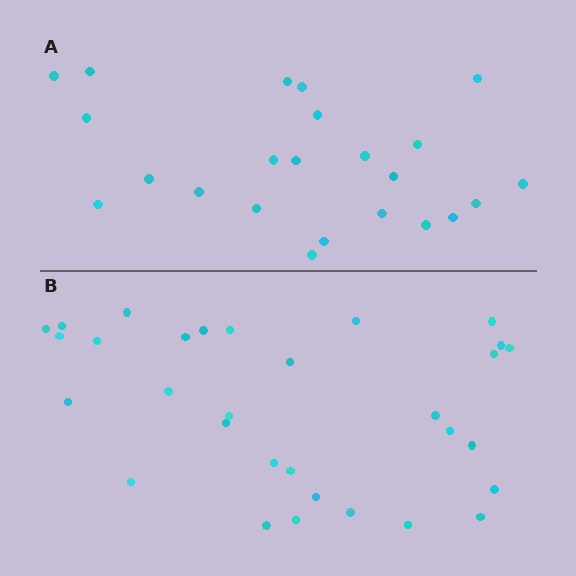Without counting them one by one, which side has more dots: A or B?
Region B (the bottom region) has more dots.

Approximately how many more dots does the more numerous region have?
Region B has roughly 8 or so more dots than region A.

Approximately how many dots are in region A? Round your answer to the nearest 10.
About 20 dots. (The exact count is 23, which rounds to 20.)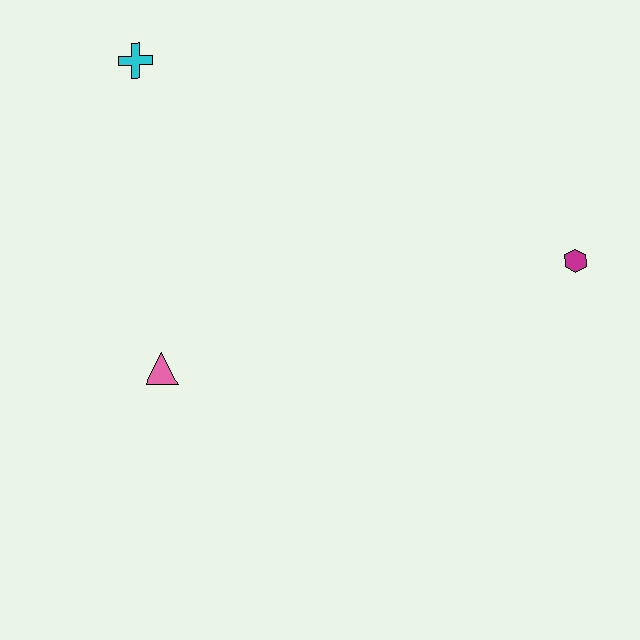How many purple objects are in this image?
There are no purple objects.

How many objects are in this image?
There are 3 objects.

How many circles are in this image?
There are no circles.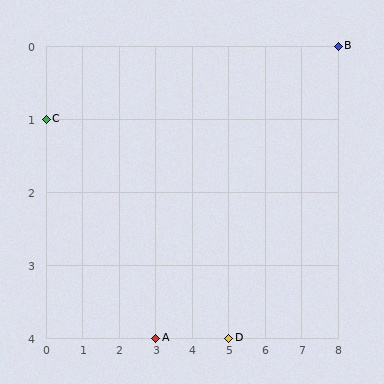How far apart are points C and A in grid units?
Points C and A are 3 columns and 3 rows apart (about 4.2 grid units diagonally).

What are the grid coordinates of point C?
Point C is at grid coordinates (0, 1).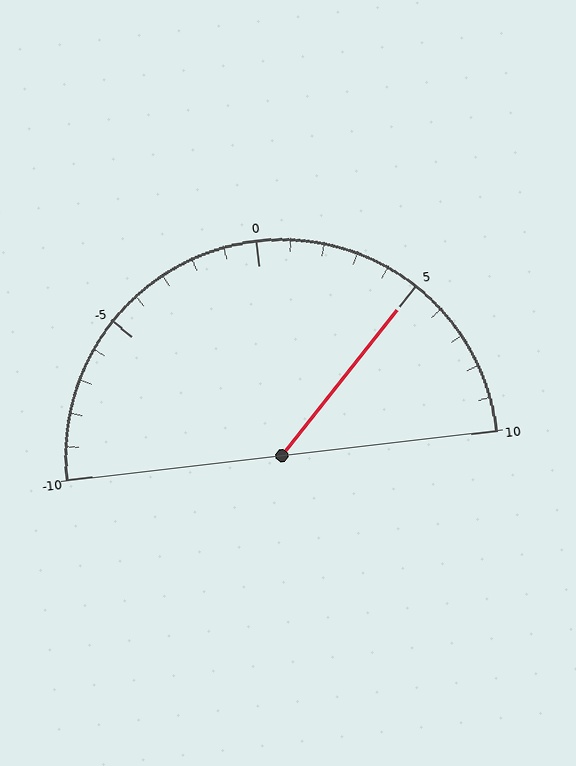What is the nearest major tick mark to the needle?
The nearest major tick mark is 5.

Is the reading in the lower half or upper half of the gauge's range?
The reading is in the upper half of the range (-10 to 10).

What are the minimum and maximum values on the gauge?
The gauge ranges from -10 to 10.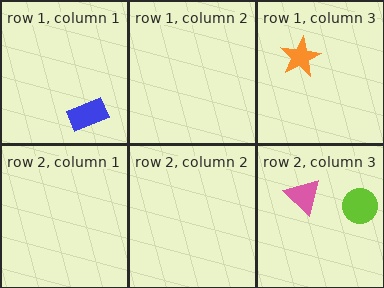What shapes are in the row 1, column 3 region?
The orange star.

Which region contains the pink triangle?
The row 2, column 3 region.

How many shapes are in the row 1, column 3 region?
1.